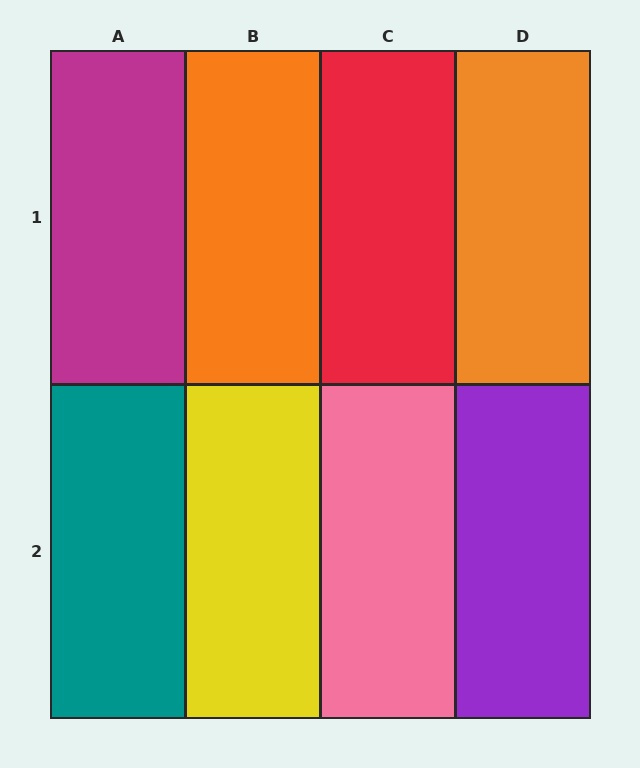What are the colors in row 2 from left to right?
Teal, yellow, pink, purple.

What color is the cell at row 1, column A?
Magenta.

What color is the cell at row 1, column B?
Orange.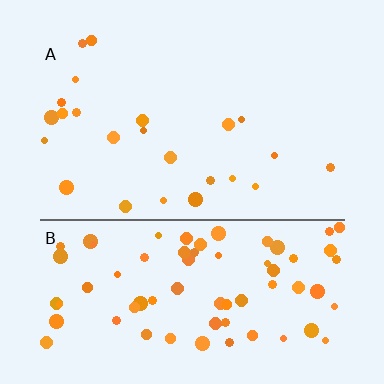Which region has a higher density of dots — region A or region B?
B (the bottom).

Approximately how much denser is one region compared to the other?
Approximately 3.2× — region B over region A.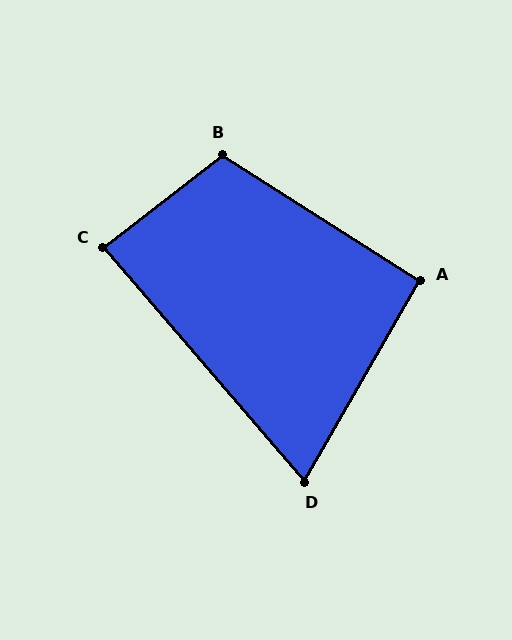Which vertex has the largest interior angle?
B, at approximately 109 degrees.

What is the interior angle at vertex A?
Approximately 93 degrees (approximately right).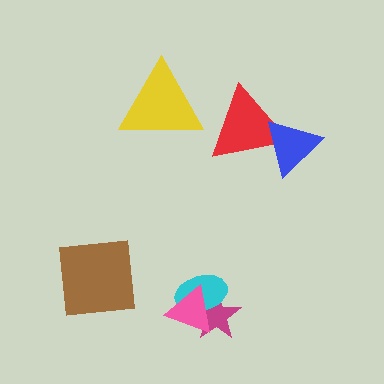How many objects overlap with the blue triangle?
1 object overlaps with the blue triangle.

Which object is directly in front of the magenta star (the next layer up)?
The cyan ellipse is directly in front of the magenta star.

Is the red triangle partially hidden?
Yes, it is partially covered by another shape.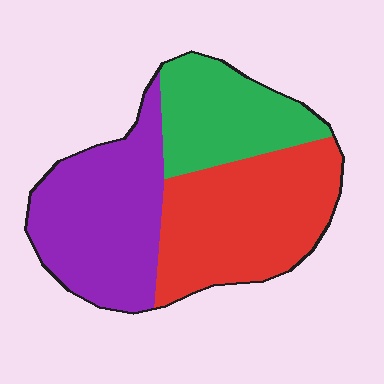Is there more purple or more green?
Purple.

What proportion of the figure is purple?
Purple takes up about three eighths (3/8) of the figure.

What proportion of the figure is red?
Red takes up about two fifths (2/5) of the figure.